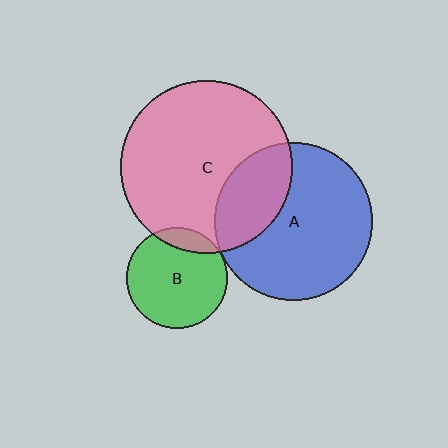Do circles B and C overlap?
Yes.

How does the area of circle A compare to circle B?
Approximately 2.5 times.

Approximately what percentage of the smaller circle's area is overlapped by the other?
Approximately 15%.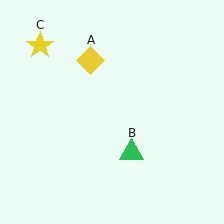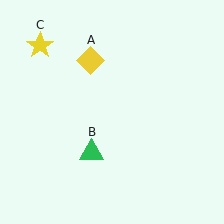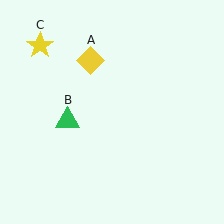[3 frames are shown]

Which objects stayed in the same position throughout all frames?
Yellow diamond (object A) and yellow star (object C) remained stationary.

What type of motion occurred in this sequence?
The green triangle (object B) rotated clockwise around the center of the scene.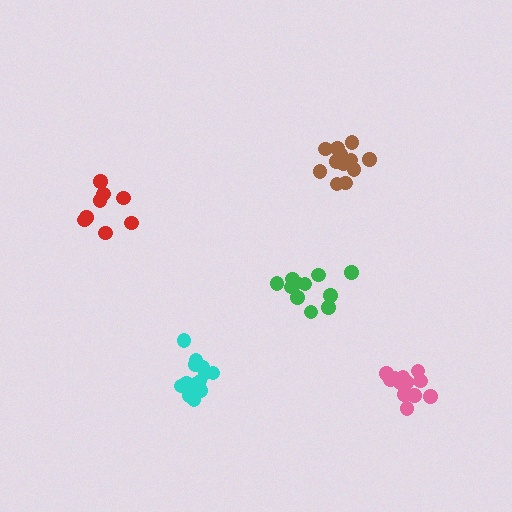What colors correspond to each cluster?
The clusters are colored: pink, cyan, brown, red, green.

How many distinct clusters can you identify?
There are 5 distinct clusters.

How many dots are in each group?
Group 1: 13 dots, Group 2: 13 dots, Group 3: 12 dots, Group 4: 8 dots, Group 5: 11 dots (57 total).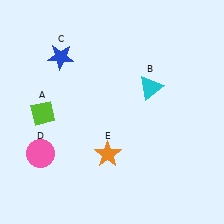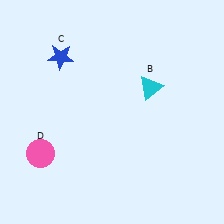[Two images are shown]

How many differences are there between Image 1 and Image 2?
There are 2 differences between the two images.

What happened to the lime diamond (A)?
The lime diamond (A) was removed in Image 2. It was in the bottom-left area of Image 1.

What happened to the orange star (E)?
The orange star (E) was removed in Image 2. It was in the bottom-left area of Image 1.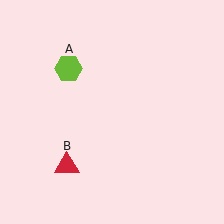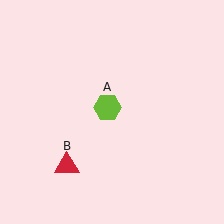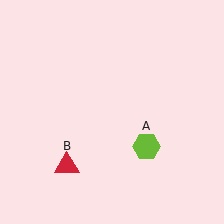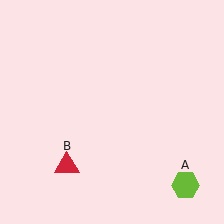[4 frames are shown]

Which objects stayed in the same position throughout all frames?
Red triangle (object B) remained stationary.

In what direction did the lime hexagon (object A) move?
The lime hexagon (object A) moved down and to the right.